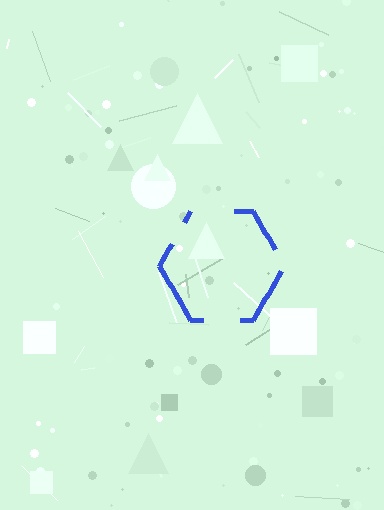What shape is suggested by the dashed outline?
The dashed outline suggests a hexagon.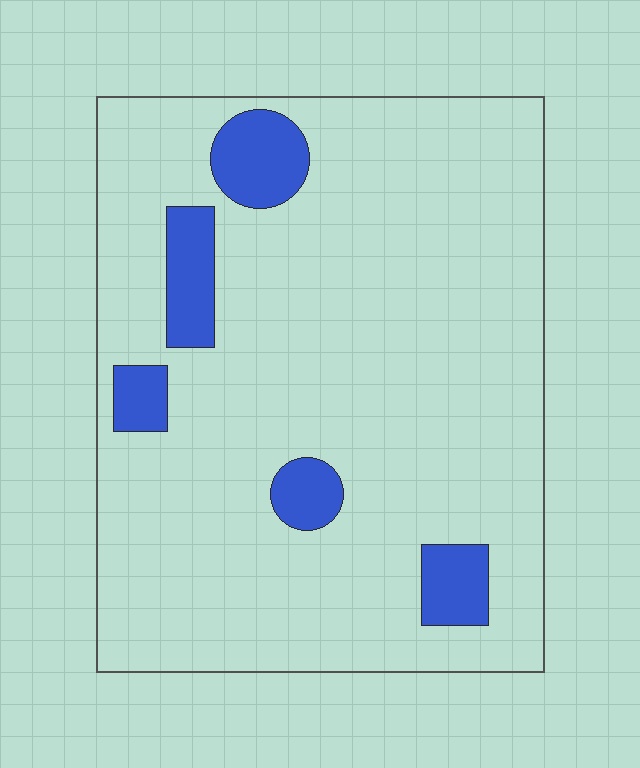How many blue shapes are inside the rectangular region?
5.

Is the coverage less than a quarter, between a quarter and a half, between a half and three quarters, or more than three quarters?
Less than a quarter.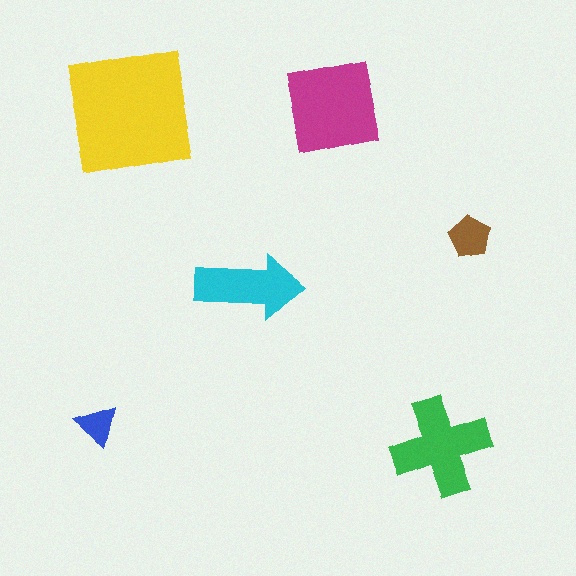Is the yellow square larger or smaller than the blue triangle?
Larger.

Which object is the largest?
The yellow square.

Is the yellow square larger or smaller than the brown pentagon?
Larger.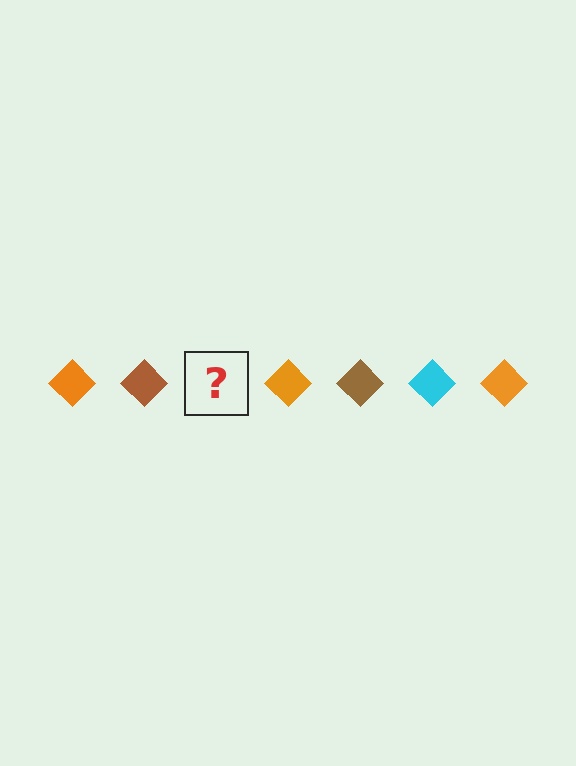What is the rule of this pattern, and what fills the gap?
The rule is that the pattern cycles through orange, brown, cyan diamonds. The gap should be filled with a cyan diamond.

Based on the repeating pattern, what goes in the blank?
The blank should be a cyan diamond.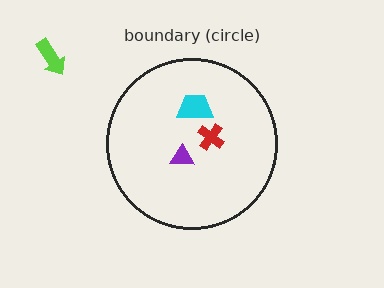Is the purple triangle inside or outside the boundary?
Inside.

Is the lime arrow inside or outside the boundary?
Outside.